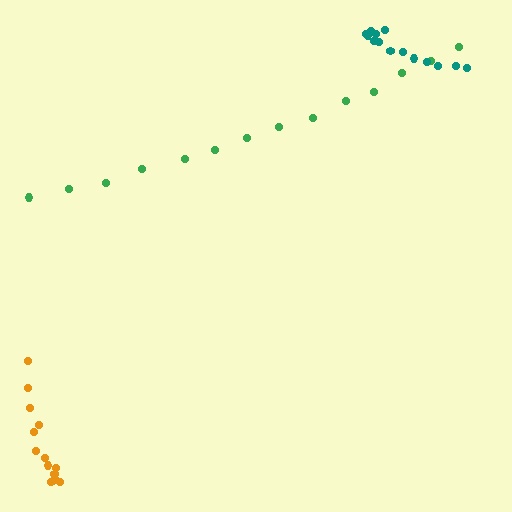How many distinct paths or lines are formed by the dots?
There are 3 distinct paths.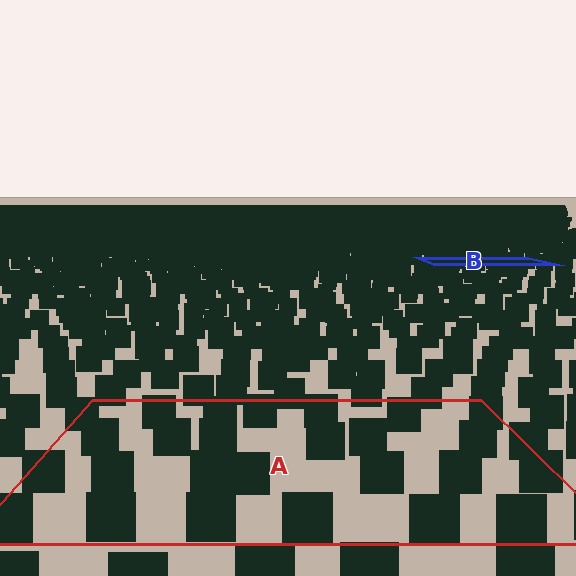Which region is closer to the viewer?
Region A is closer. The texture elements there are larger and more spread out.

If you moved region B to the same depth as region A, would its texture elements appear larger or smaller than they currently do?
They would appear larger. At a closer depth, the same texture elements are projected at a bigger on-screen size.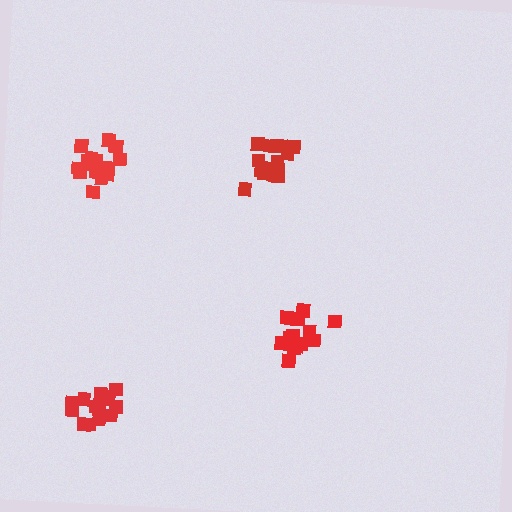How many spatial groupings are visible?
There are 4 spatial groupings.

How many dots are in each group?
Group 1: 15 dots, Group 2: 13 dots, Group 3: 18 dots, Group 4: 15 dots (61 total).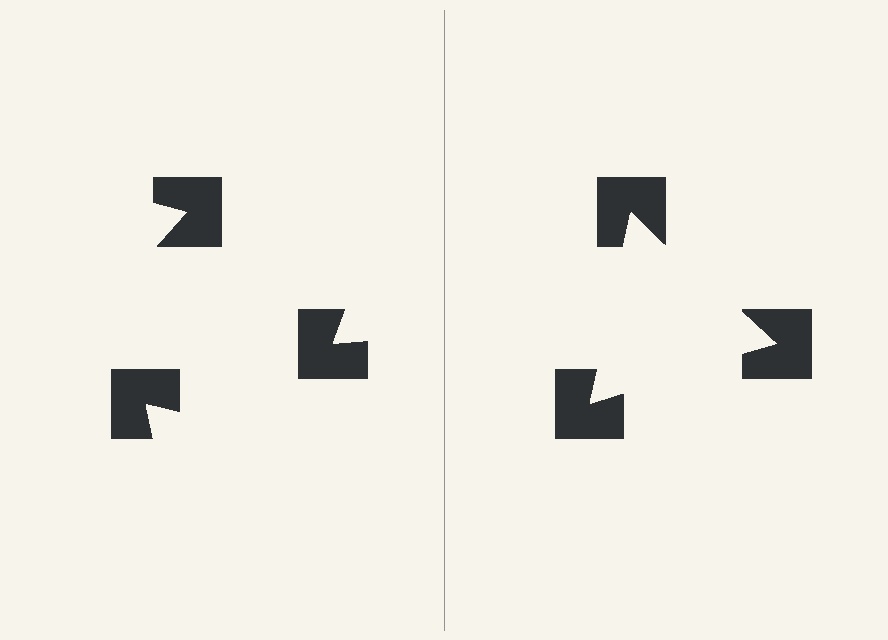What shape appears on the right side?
An illusory triangle.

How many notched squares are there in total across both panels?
6 — 3 on each side.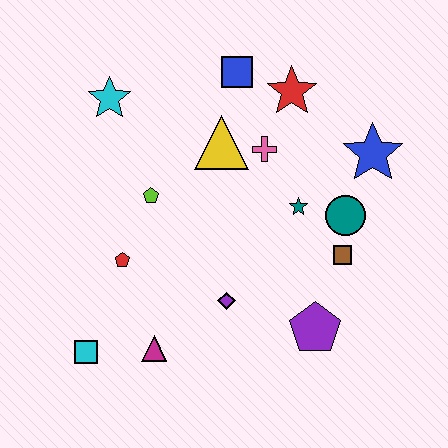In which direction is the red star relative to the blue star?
The red star is to the left of the blue star.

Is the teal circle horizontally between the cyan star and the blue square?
No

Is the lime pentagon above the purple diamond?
Yes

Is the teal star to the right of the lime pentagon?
Yes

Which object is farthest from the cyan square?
The blue star is farthest from the cyan square.